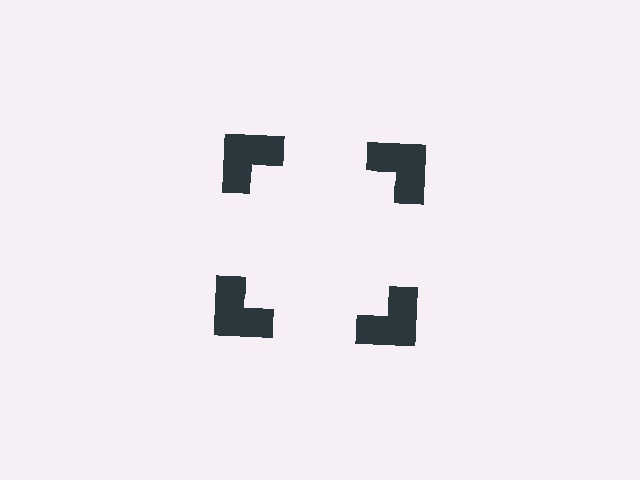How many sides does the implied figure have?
4 sides.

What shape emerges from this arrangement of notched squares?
An illusory square — its edges are inferred from the aligned wedge cuts in the notched squares, not physically drawn.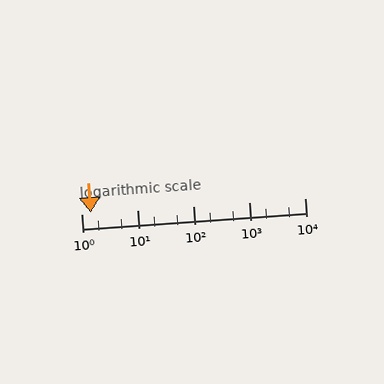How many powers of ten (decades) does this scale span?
The scale spans 4 decades, from 1 to 10000.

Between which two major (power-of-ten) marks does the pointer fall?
The pointer is between 1 and 10.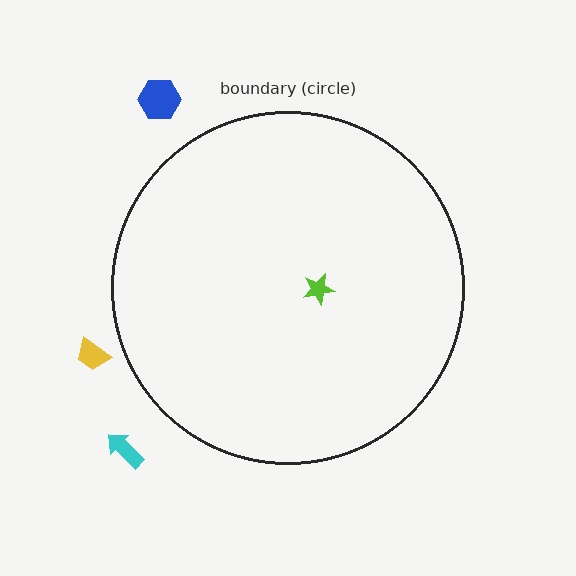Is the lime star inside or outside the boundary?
Inside.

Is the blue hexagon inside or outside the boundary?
Outside.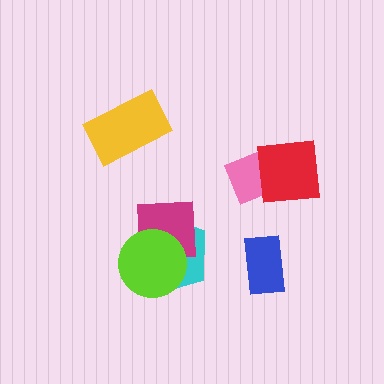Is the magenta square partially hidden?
Yes, it is partially covered by another shape.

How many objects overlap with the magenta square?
2 objects overlap with the magenta square.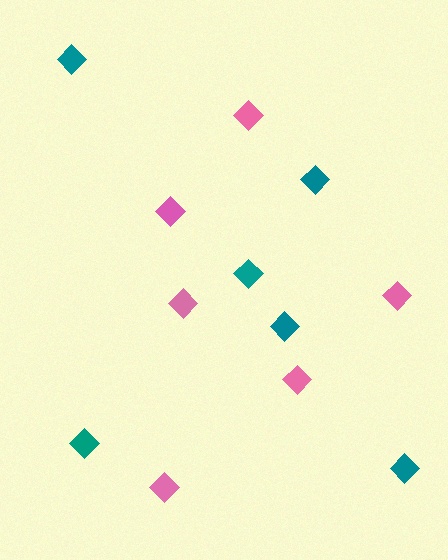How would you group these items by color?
There are 2 groups: one group of teal diamonds (6) and one group of pink diamonds (6).